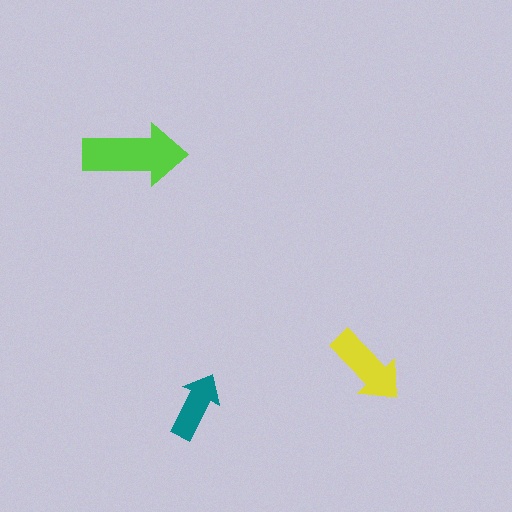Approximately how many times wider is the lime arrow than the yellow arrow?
About 1.5 times wider.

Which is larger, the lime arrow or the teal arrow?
The lime one.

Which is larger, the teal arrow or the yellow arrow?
The yellow one.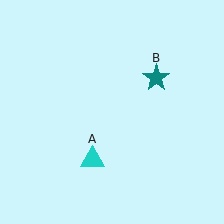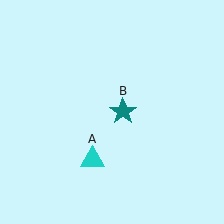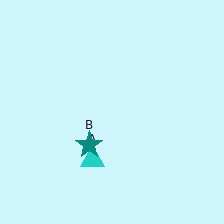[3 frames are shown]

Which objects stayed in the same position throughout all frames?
Cyan triangle (object A) remained stationary.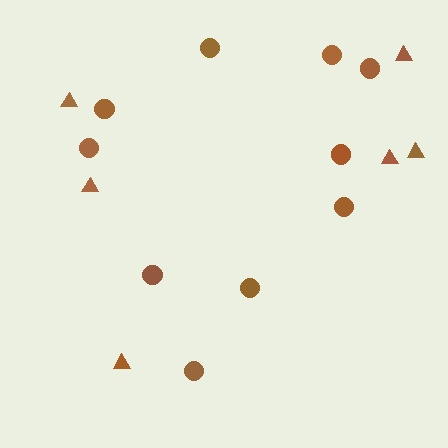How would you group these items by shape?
There are 2 groups: one group of triangles (6) and one group of circles (10).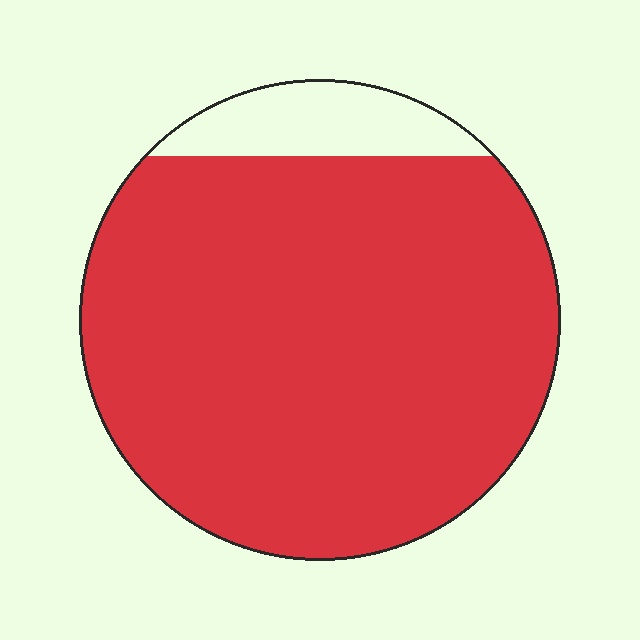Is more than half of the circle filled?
Yes.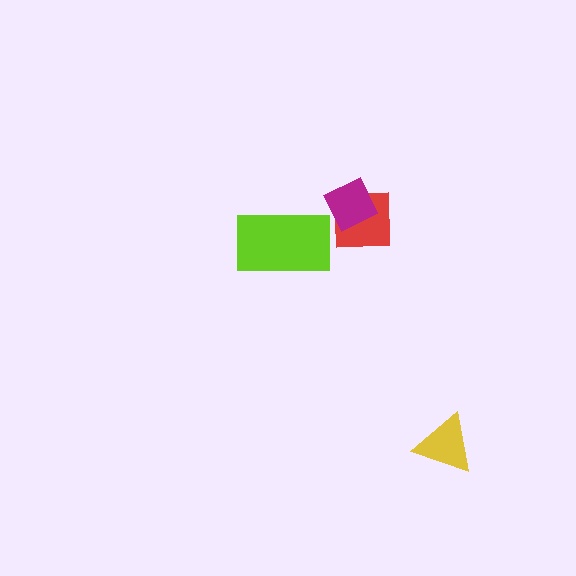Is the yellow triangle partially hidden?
No, no other shape covers it.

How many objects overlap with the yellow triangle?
0 objects overlap with the yellow triangle.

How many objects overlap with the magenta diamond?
1 object overlaps with the magenta diamond.